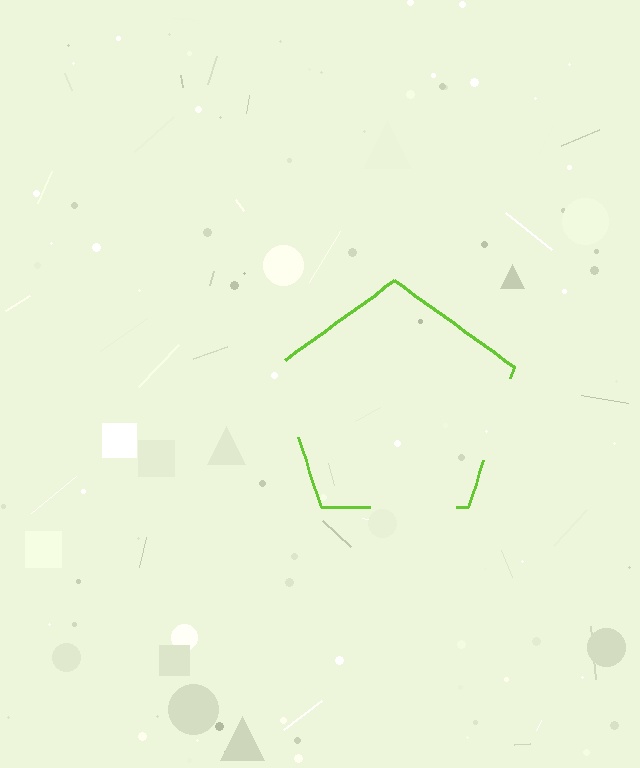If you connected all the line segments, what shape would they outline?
They would outline a pentagon.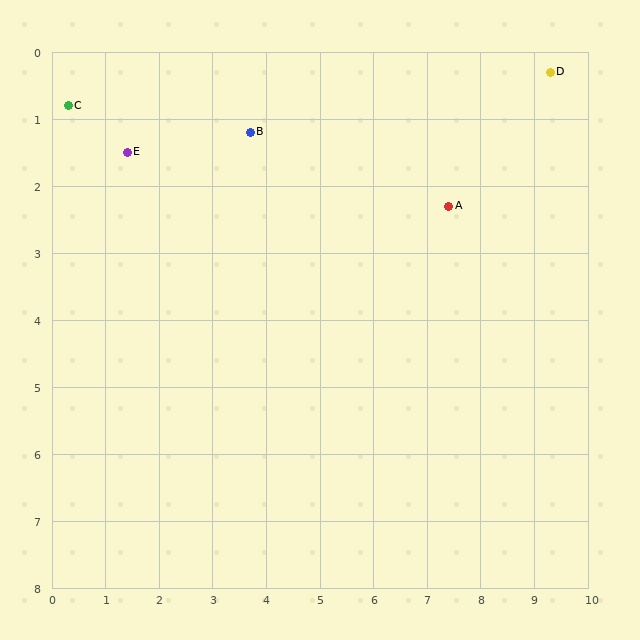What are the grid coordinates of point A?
Point A is at approximately (7.4, 2.3).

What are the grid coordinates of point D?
Point D is at approximately (9.3, 0.3).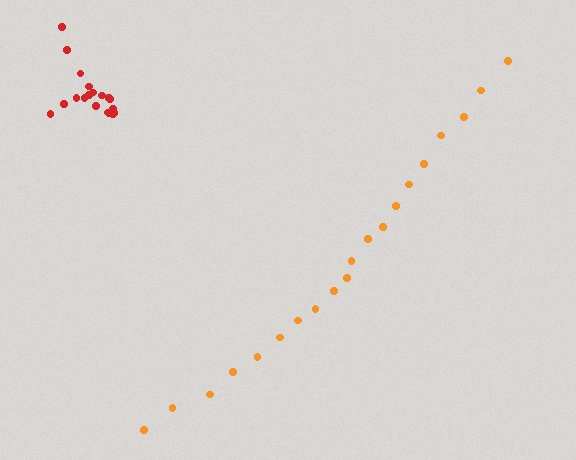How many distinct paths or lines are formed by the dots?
There are 2 distinct paths.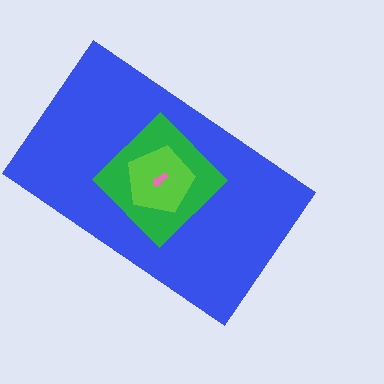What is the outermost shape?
The blue rectangle.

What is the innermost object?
The pink arrow.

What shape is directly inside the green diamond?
The lime pentagon.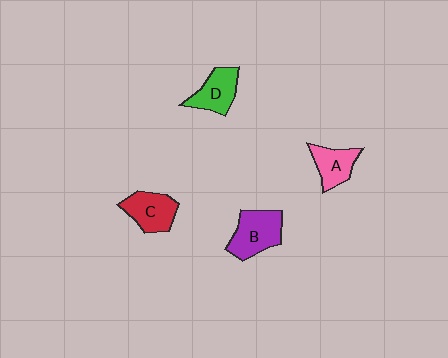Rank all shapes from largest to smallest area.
From largest to smallest: B (purple), C (red), D (green), A (pink).